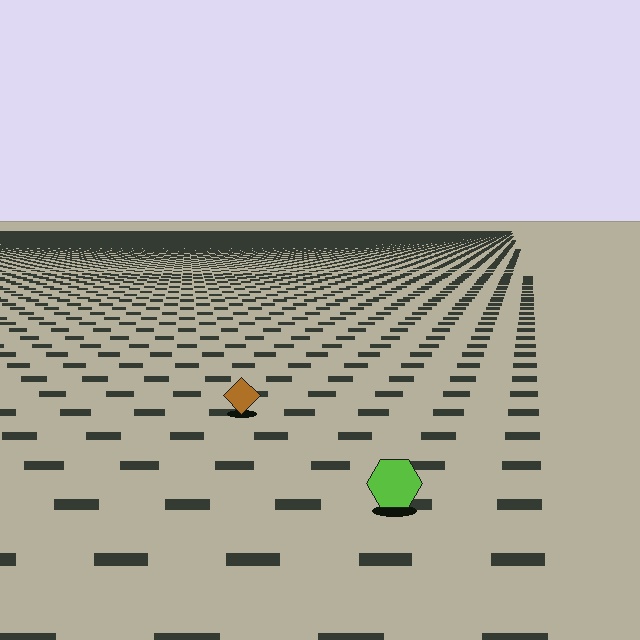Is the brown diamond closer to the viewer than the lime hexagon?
No. The lime hexagon is closer — you can tell from the texture gradient: the ground texture is coarser near it.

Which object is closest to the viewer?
The lime hexagon is closest. The texture marks near it are larger and more spread out.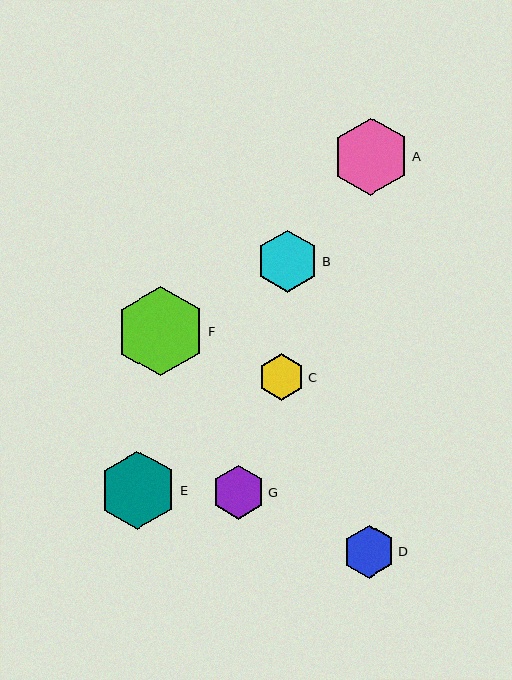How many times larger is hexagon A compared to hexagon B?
Hexagon A is approximately 1.2 times the size of hexagon B.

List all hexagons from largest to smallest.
From largest to smallest: F, E, A, B, G, D, C.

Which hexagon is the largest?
Hexagon F is the largest with a size of approximately 89 pixels.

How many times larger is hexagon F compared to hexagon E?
Hexagon F is approximately 1.1 times the size of hexagon E.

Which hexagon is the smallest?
Hexagon C is the smallest with a size of approximately 46 pixels.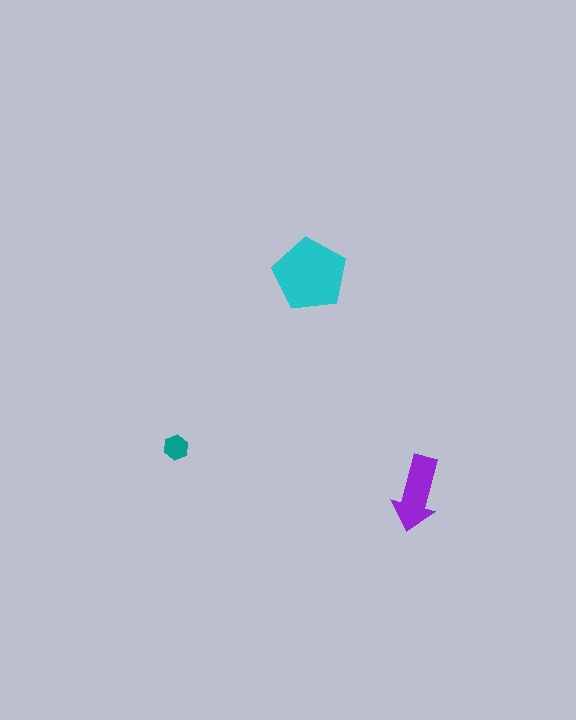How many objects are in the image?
There are 3 objects in the image.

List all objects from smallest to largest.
The teal hexagon, the purple arrow, the cyan pentagon.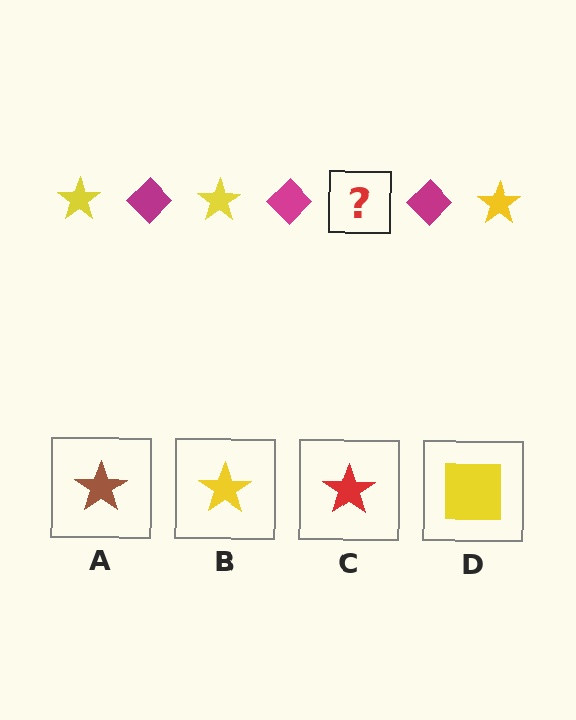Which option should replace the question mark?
Option B.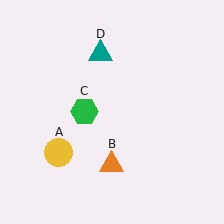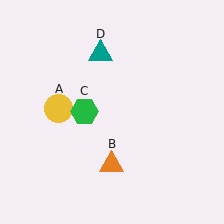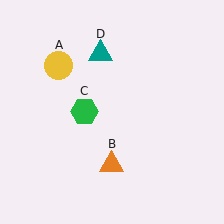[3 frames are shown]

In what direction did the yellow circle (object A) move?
The yellow circle (object A) moved up.